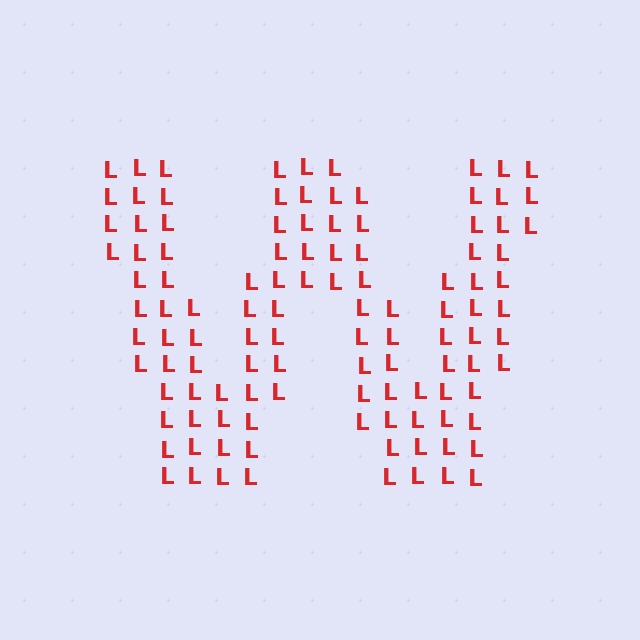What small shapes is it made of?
It is made of small letter L's.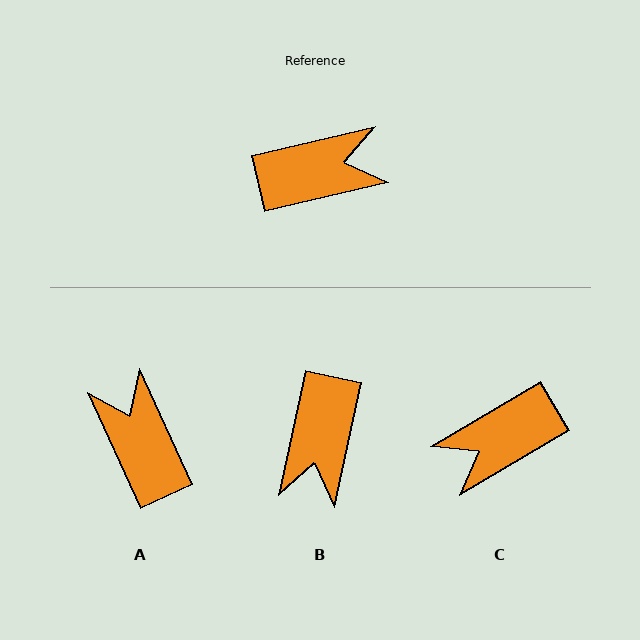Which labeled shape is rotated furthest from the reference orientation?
C, about 163 degrees away.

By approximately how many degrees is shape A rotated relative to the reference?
Approximately 101 degrees counter-clockwise.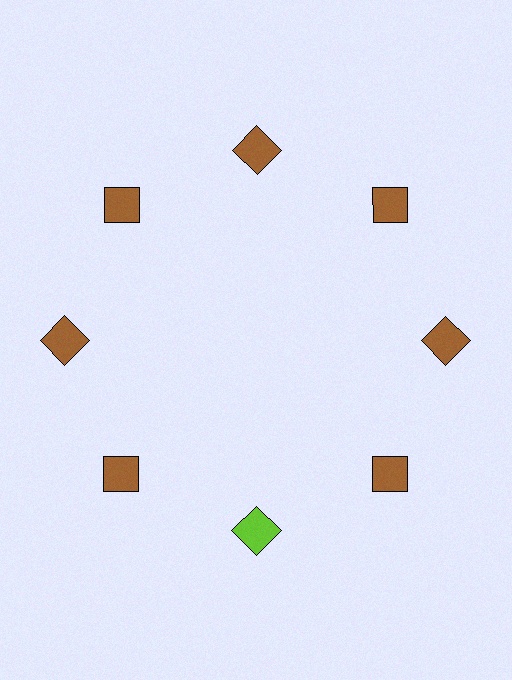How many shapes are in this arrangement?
There are 8 shapes arranged in a ring pattern.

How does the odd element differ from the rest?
It has a different color: lime instead of brown.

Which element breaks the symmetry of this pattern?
The lime square at roughly the 6 o'clock position breaks the symmetry. All other shapes are brown squares.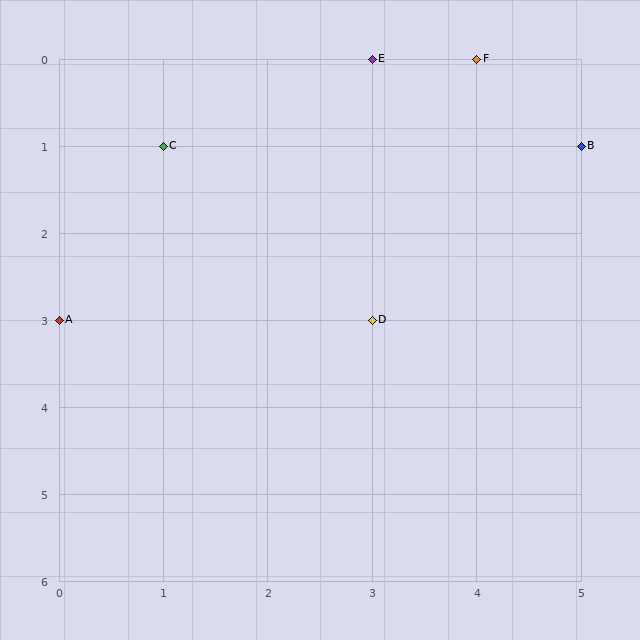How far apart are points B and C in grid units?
Points B and C are 4 columns apart.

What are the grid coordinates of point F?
Point F is at grid coordinates (4, 0).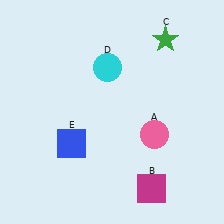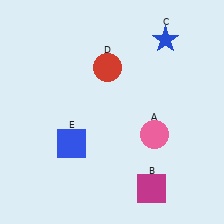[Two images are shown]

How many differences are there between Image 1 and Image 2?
There are 2 differences between the two images.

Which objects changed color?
C changed from green to blue. D changed from cyan to red.